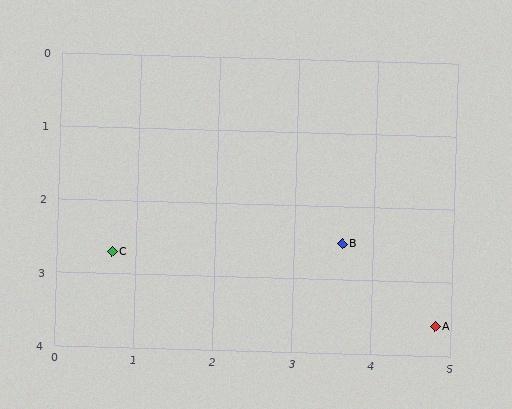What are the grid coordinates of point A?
Point A is at approximately (4.8, 3.6).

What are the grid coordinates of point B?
Point B is at approximately (3.6, 2.5).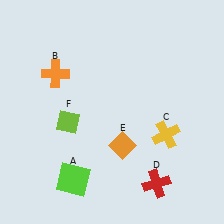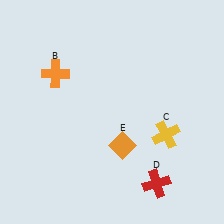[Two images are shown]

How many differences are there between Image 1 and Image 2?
There are 2 differences between the two images.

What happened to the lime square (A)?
The lime square (A) was removed in Image 2. It was in the bottom-left area of Image 1.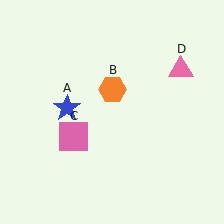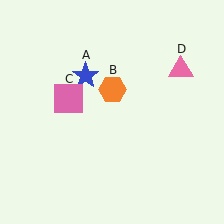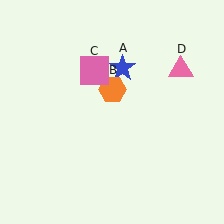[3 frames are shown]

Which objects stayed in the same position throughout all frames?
Orange hexagon (object B) and pink triangle (object D) remained stationary.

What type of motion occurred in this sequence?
The blue star (object A), pink square (object C) rotated clockwise around the center of the scene.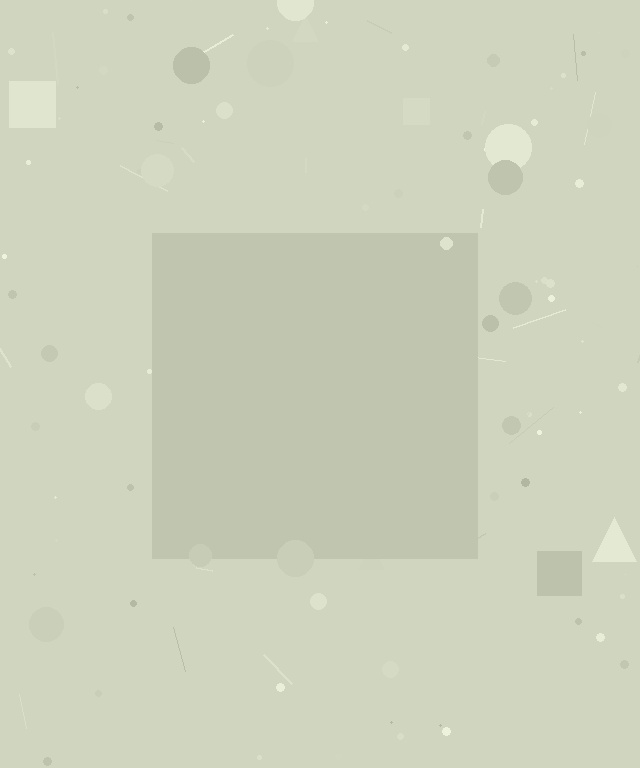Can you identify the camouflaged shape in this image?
The camouflaged shape is a square.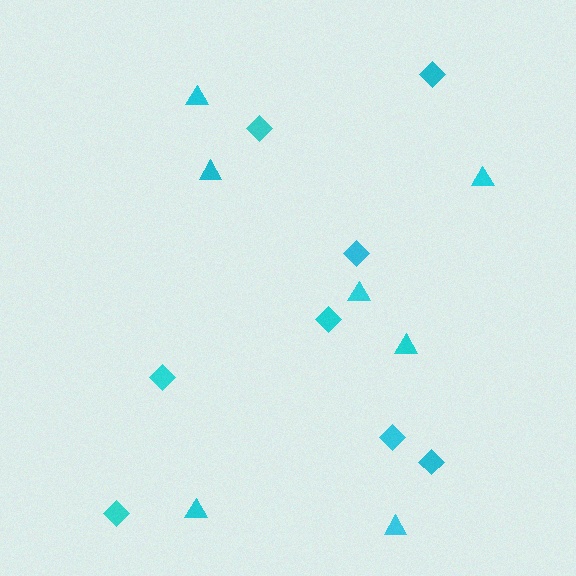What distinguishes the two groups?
There are 2 groups: one group of diamonds (8) and one group of triangles (7).